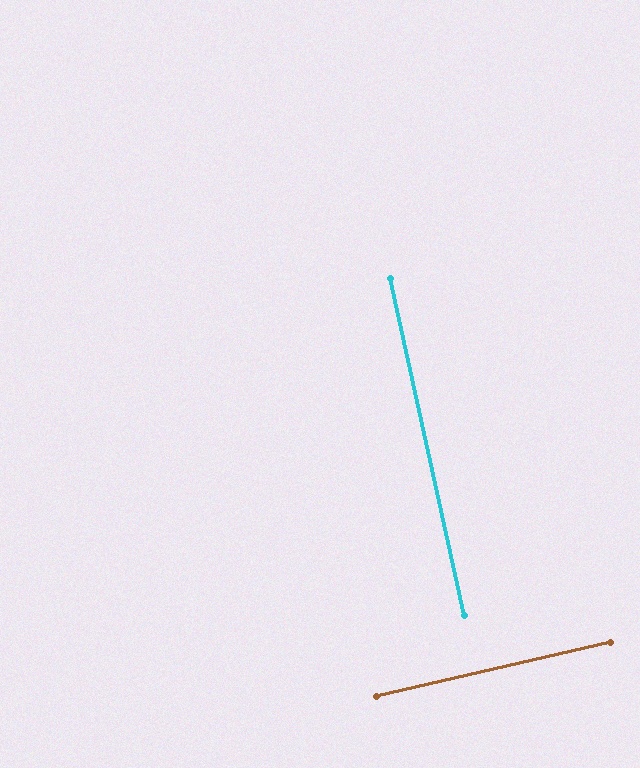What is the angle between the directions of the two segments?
Approximately 89 degrees.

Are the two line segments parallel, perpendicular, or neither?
Perpendicular — they meet at approximately 89°.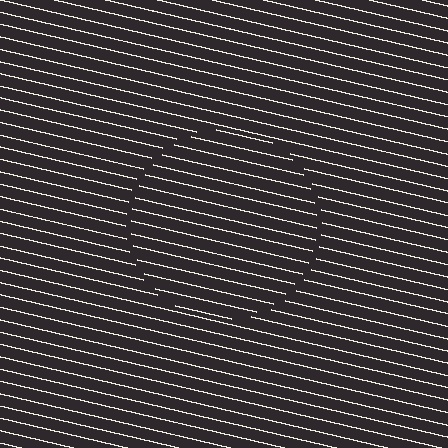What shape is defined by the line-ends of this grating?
An illusory circle. The interior of the shape contains the same grating, shifted by half a period — the contour is defined by the phase discontinuity where line-ends from the inner and outer gratings abut.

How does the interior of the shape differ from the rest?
The interior of the shape contains the same grating, shifted by half a period — the contour is defined by the phase discontinuity where line-ends from the inner and outer gratings abut.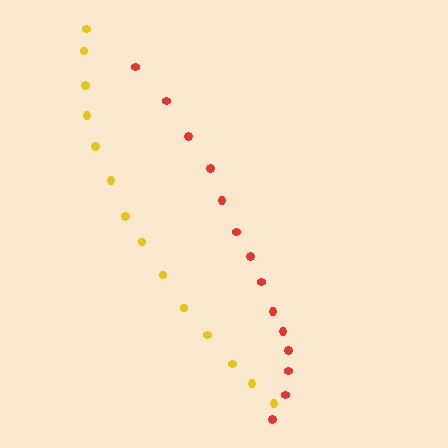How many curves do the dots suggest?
There are 2 distinct paths.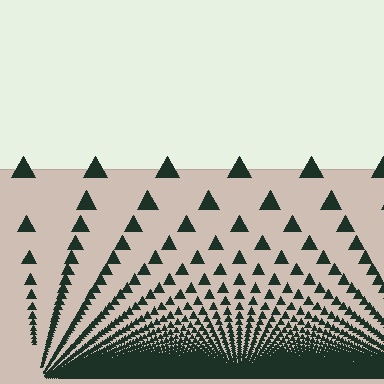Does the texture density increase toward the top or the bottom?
Density increases toward the bottom.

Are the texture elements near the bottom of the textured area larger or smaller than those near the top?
Smaller. The gradient is inverted — elements near the bottom are smaller and denser.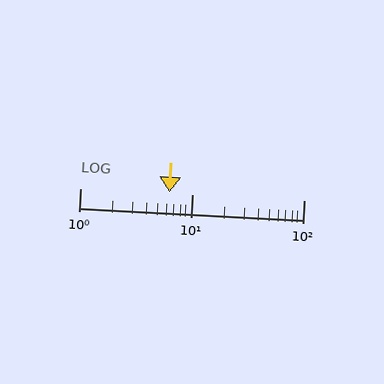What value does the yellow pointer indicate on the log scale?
The pointer indicates approximately 6.3.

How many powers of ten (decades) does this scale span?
The scale spans 2 decades, from 1 to 100.